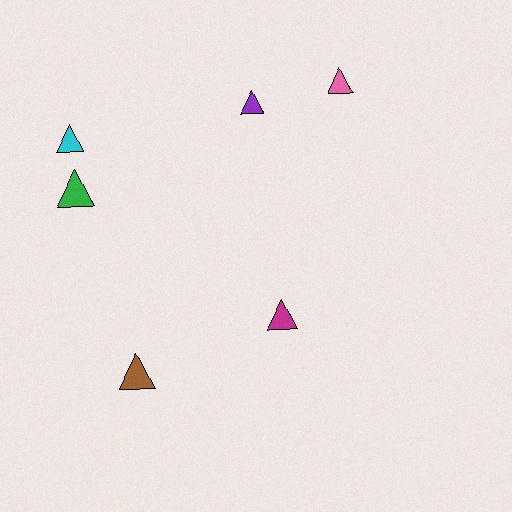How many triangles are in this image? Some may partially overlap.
There are 6 triangles.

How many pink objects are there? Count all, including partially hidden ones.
There is 1 pink object.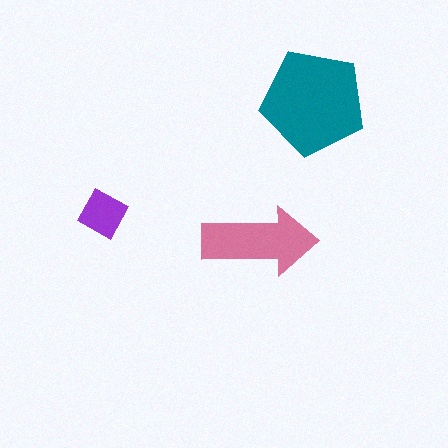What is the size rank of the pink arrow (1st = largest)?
2nd.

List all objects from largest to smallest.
The teal pentagon, the pink arrow, the purple diamond.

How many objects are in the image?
There are 3 objects in the image.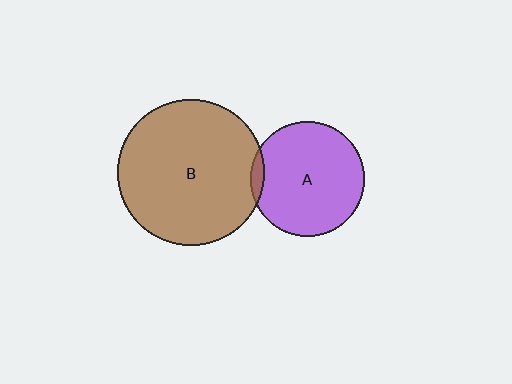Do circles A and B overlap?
Yes.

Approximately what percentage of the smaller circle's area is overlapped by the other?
Approximately 5%.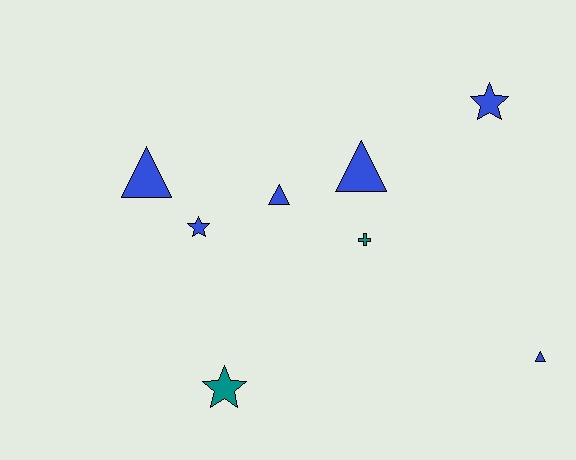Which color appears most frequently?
Blue, with 6 objects.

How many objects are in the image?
There are 8 objects.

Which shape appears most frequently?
Triangle, with 4 objects.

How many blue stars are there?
There are 2 blue stars.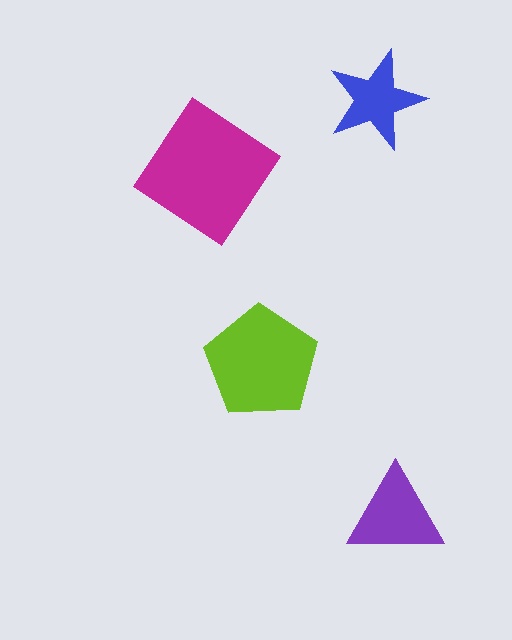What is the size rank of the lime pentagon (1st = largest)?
2nd.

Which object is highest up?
The blue star is topmost.